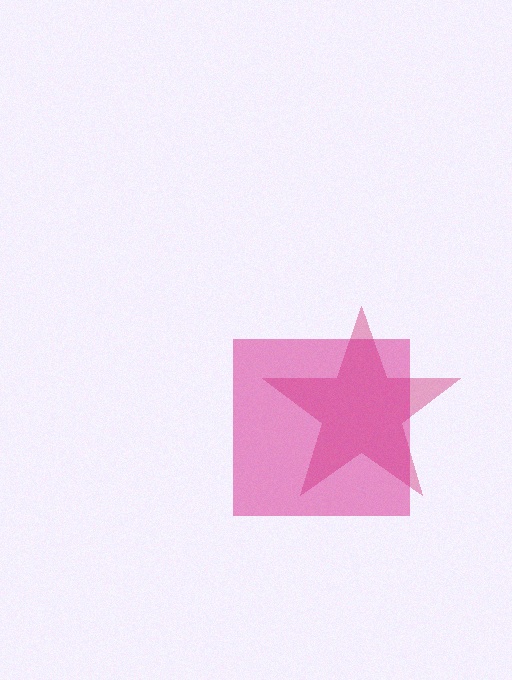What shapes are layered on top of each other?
The layered shapes are: a pink star, a magenta square.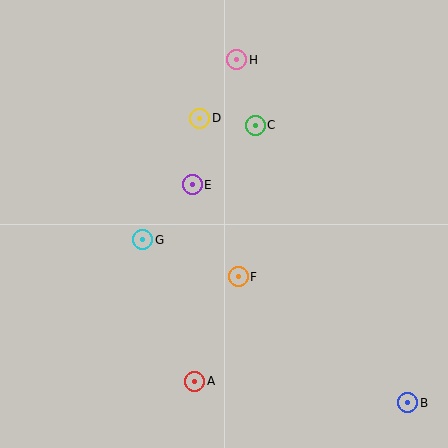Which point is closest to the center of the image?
Point E at (192, 185) is closest to the center.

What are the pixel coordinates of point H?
Point H is at (237, 60).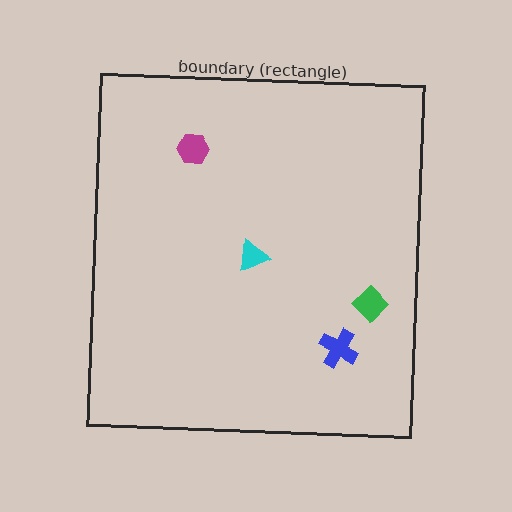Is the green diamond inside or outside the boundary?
Inside.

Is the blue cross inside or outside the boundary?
Inside.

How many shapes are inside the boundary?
4 inside, 0 outside.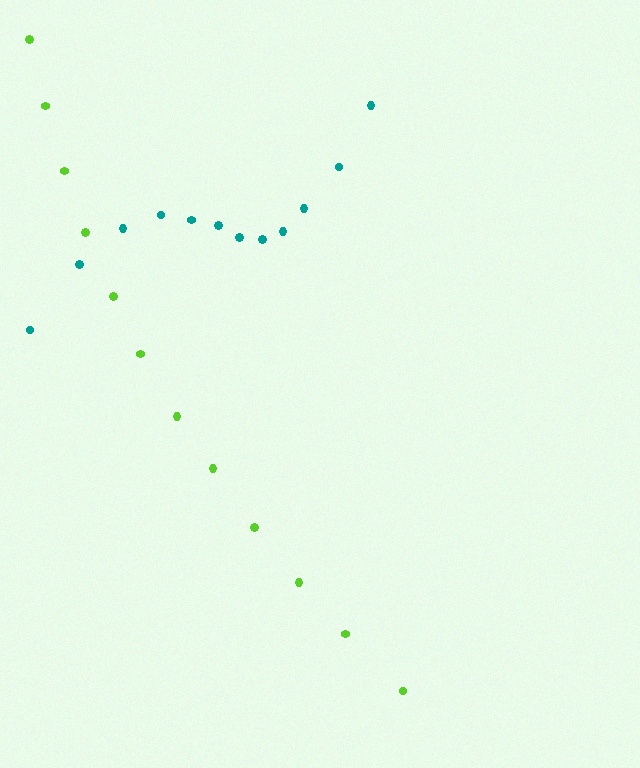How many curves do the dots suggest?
There are 2 distinct paths.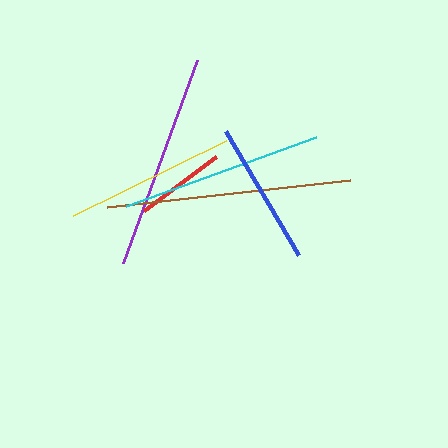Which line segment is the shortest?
The red line is the shortest at approximately 90 pixels.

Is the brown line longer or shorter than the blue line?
The brown line is longer than the blue line.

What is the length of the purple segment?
The purple segment is approximately 216 pixels long.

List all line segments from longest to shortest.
From longest to shortest: brown, purple, cyan, yellow, blue, red.